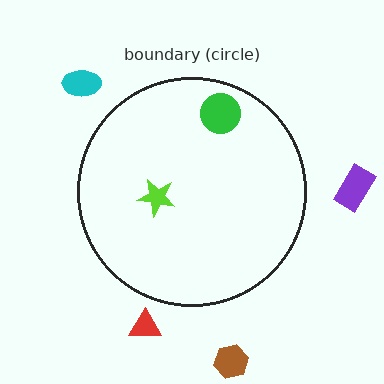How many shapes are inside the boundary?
2 inside, 4 outside.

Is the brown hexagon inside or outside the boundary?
Outside.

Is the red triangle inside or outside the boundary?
Outside.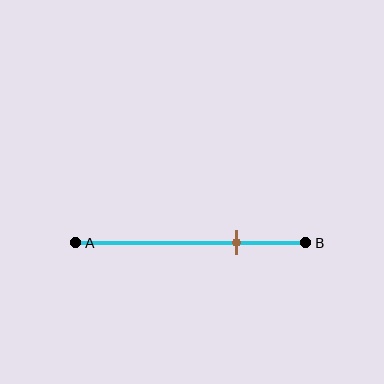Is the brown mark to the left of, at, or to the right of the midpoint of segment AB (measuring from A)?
The brown mark is to the right of the midpoint of segment AB.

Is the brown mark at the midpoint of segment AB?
No, the mark is at about 70% from A, not at the 50% midpoint.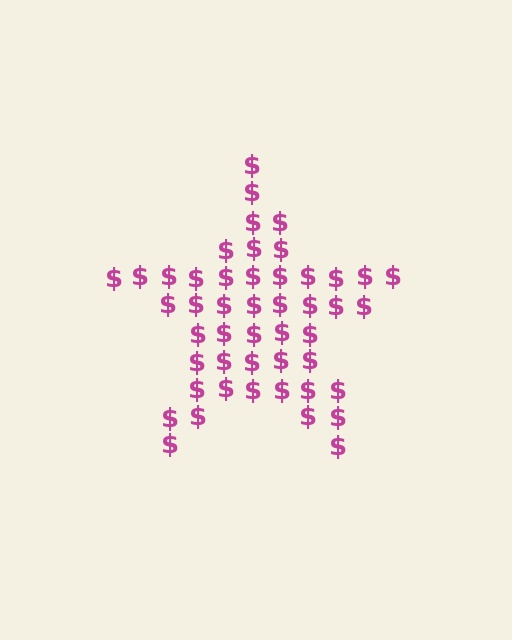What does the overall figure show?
The overall figure shows a star.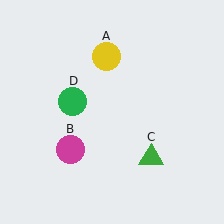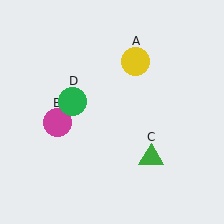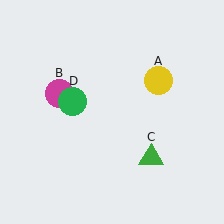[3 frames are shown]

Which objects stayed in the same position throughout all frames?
Green triangle (object C) and green circle (object D) remained stationary.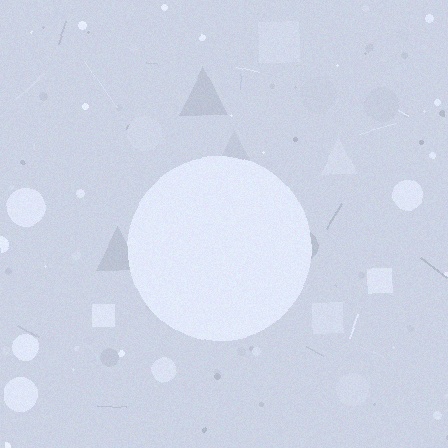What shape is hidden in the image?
A circle is hidden in the image.